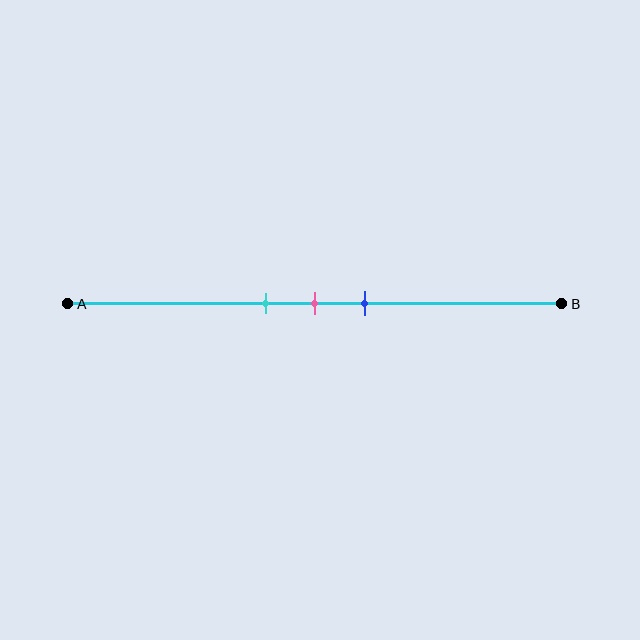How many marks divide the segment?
There are 3 marks dividing the segment.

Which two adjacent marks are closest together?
The cyan and pink marks are the closest adjacent pair.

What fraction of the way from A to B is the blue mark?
The blue mark is approximately 60% (0.6) of the way from A to B.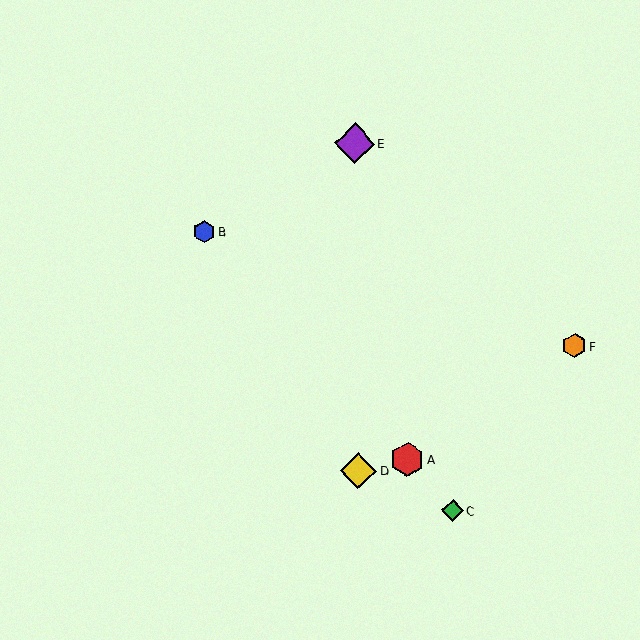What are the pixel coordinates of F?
Object F is at (575, 346).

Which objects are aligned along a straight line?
Objects A, B, C are aligned along a straight line.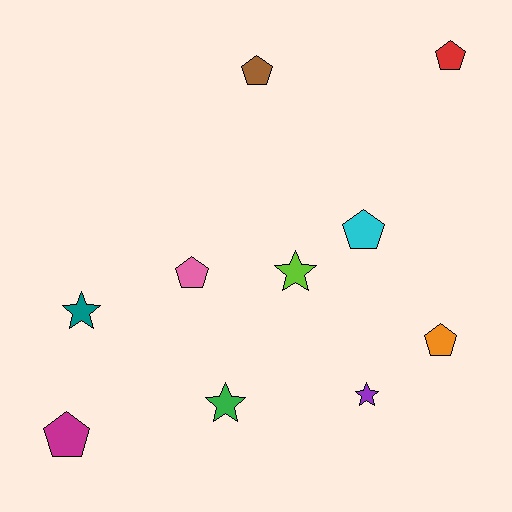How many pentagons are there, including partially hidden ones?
There are 6 pentagons.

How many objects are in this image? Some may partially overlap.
There are 10 objects.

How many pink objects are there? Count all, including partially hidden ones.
There is 1 pink object.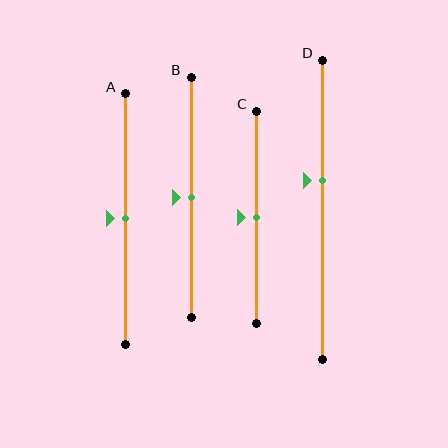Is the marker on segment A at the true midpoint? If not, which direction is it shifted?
Yes, the marker on segment A is at the true midpoint.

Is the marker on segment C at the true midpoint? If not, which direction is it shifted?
Yes, the marker on segment C is at the true midpoint.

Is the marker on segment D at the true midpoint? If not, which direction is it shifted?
No, the marker on segment D is shifted upward by about 10% of the segment length.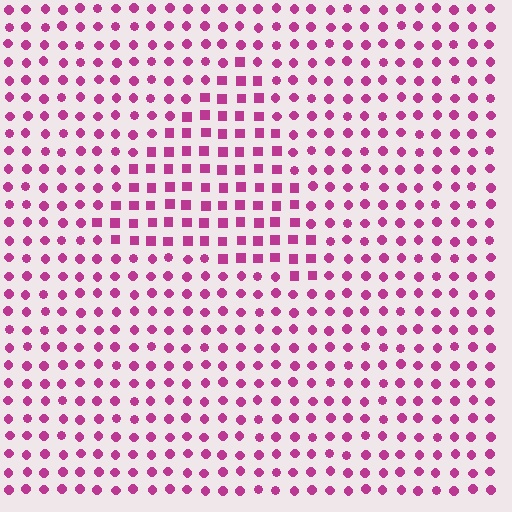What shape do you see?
I see a triangle.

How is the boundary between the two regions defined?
The boundary is defined by a change in element shape: squares inside vs. circles outside. All elements share the same color and spacing.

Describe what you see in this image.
The image is filled with small magenta elements arranged in a uniform grid. A triangle-shaped region contains squares, while the surrounding area contains circles. The boundary is defined purely by the change in element shape.